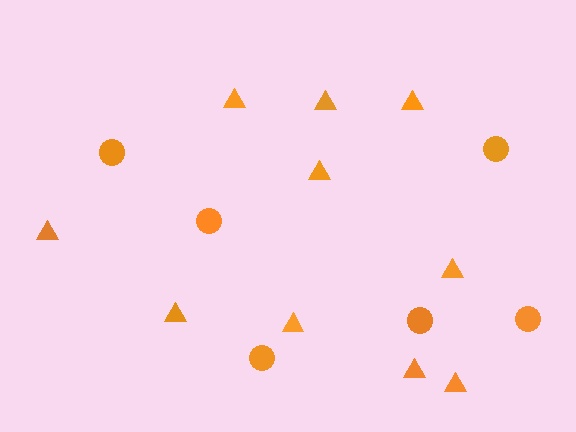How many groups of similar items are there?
There are 2 groups: one group of triangles (10) and one group of circles (6).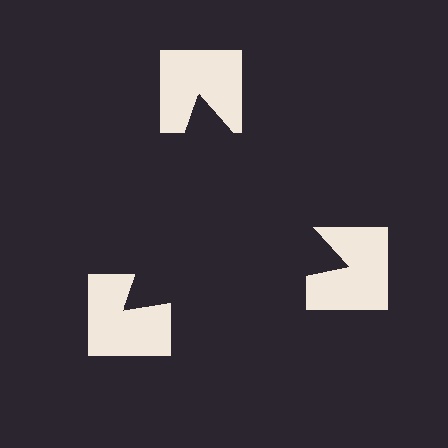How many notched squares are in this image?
There are 3 — one at each vertex of the illusory triangle.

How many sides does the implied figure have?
3 sides.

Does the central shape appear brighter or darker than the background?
It typically appears slightly darker than the background, even though no actual brightness change is drawn.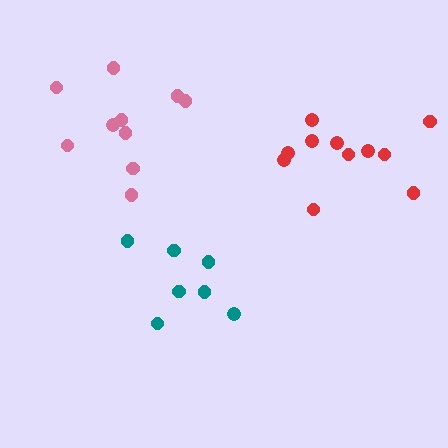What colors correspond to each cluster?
The clusters are colored: red, pink, teal.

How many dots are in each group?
Group 1: 11 dots, Group 2: 10 dots, Group 3: 7 dots (28 total).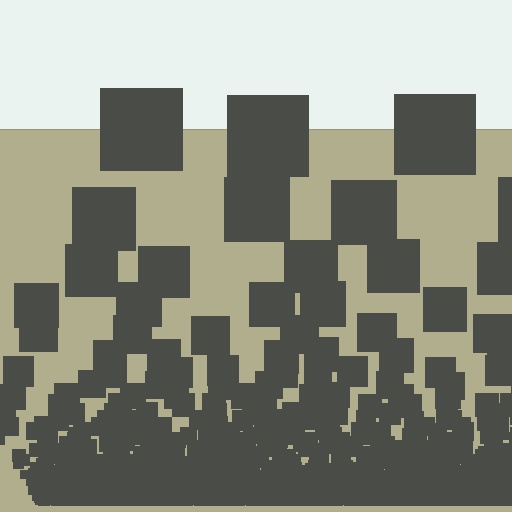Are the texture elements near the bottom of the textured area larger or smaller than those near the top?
Smaller. The gradient is inverted — elements near the bottom are smaller and denser.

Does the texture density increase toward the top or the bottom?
Density increases toward the bottom.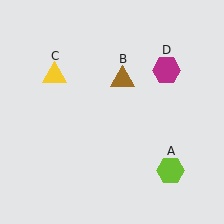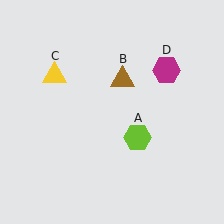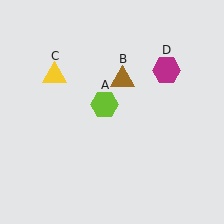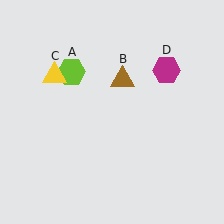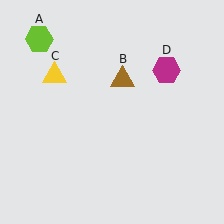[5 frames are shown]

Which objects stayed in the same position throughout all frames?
Brown triangle (object B) and yellow triangle (object C) and magenta hexagon (object D) remained stationary.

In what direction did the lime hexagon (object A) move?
The lime hexagon (object A) moved up and to the left.